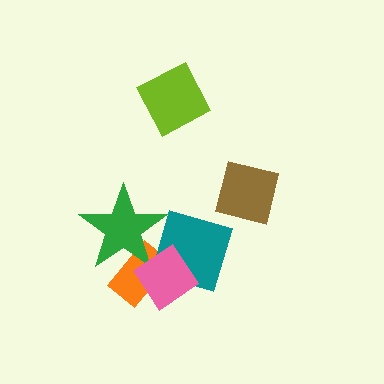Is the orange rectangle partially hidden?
Yes, it is partially covered by another shape.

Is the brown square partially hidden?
No, no other shape covers it.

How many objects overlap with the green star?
2 objects overlap with the green star.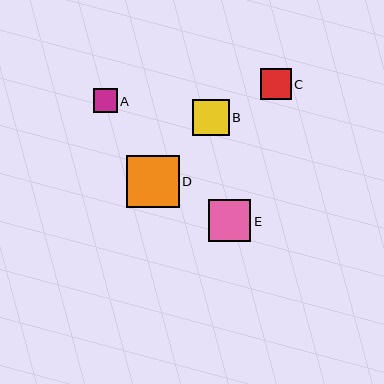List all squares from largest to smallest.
From largest to smallest: D, E, B, C, A.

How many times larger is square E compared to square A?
Square E is approximately 1.8 times the size of square A.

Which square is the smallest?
Square A is the smallest with a size of approximately 24 pixels.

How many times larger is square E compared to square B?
Square E is approximately 1.2 times the size of square B.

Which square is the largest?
Square D is the largest with a size of approximately 52 pixels.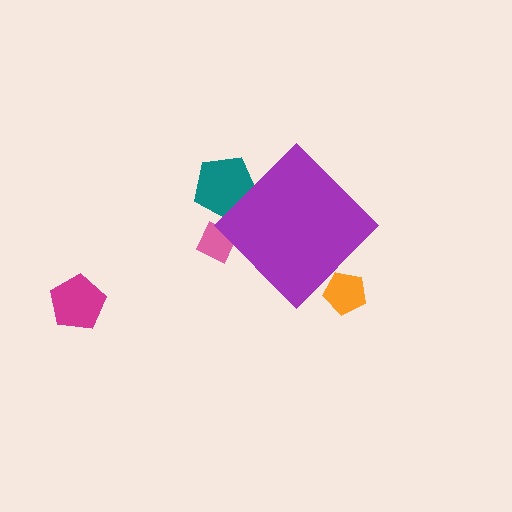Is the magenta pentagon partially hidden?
No, the magenta pentagon is fully visible.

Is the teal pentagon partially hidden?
Yes, the teal pentagon is partially hidden behind the purple diamond.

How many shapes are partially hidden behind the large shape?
3 shapes are partially hidden.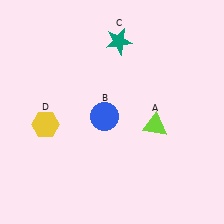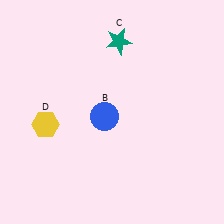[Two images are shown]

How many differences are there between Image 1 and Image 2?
There is 1 difference between the two images.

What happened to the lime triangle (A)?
The lime triangle (A) was removed in Image 2. It was in the bottom-right area of Image 1.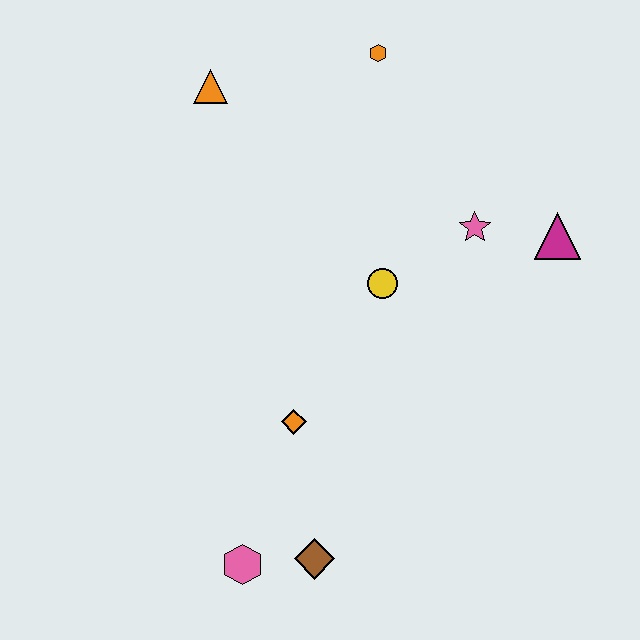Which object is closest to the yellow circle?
The pink star is closest to the yellow circle.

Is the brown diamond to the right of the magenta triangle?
No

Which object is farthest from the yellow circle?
The pink hexagon is farthest from the yellow circle.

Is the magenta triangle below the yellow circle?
No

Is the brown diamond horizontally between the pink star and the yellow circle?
No